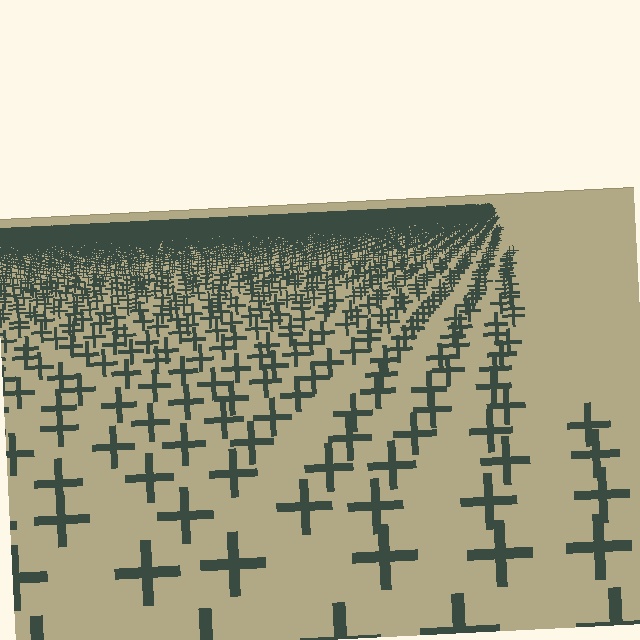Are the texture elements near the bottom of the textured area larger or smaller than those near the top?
Larger. Near the bottom, elements are closer to the viewer and appear at a bigger on-screen size.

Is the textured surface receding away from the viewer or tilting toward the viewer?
The surface is receding away from the viewer. Texture elements get smaller and denser toward the top.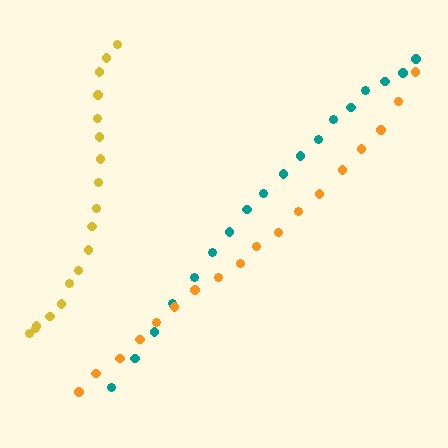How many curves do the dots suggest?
There are 3 distinct paths.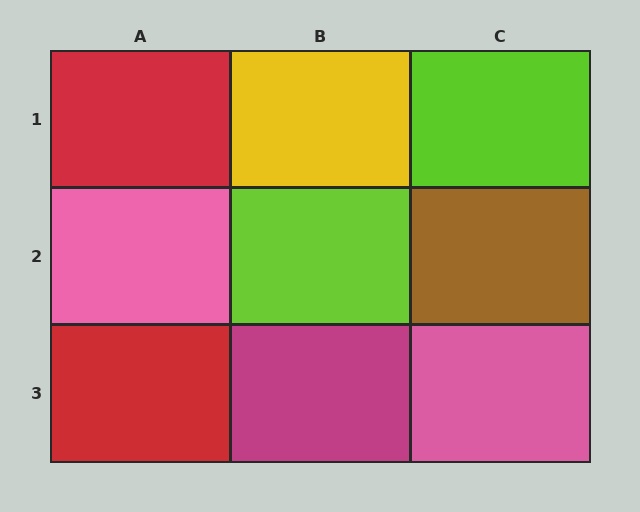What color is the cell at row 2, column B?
Lime.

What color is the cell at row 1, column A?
Red.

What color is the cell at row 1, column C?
Lime.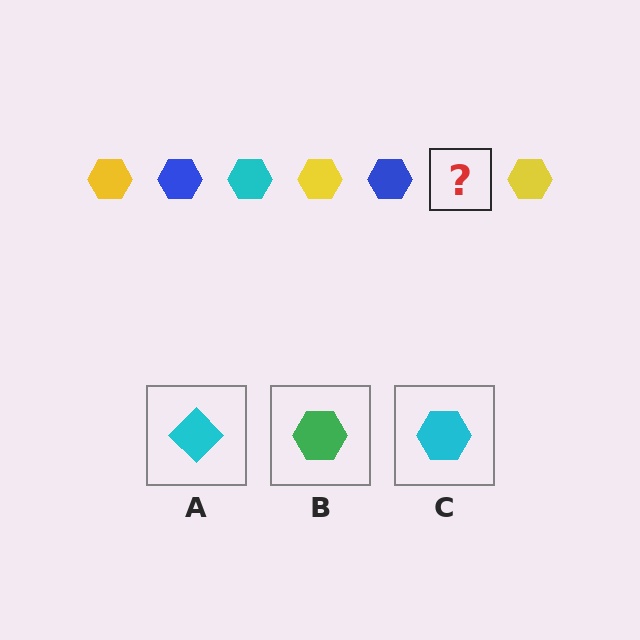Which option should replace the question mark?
Option C.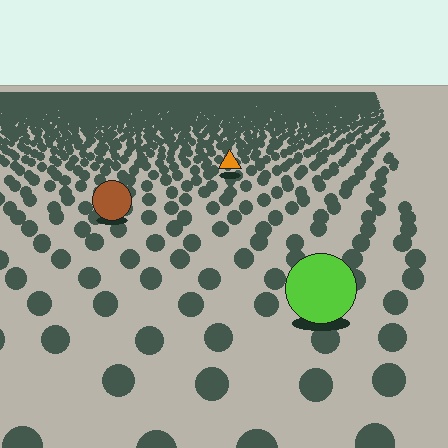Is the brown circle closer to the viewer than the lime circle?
No. The lime circle is closer — you can tell from the texture gradient: the ground texture is coarser near it.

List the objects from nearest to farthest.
From nearest to farthest: the lime circle, the brown circle, the orange triangle.